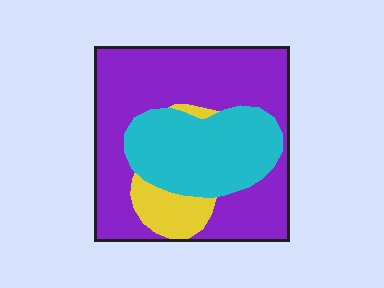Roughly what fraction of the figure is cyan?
Cyan covers roughly 30% of the figure.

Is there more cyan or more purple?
Purple.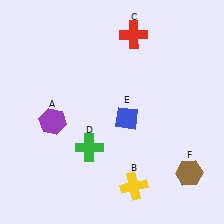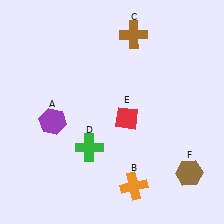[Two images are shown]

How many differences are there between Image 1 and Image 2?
There are 3 differences between the two images.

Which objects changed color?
B changed from yellow to orange. C changed from red to brown. E changed from blue to red.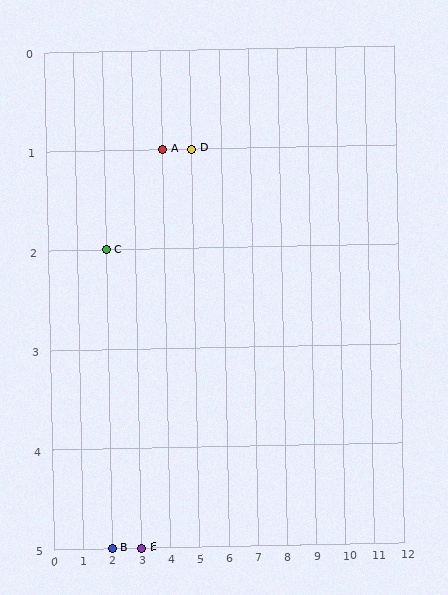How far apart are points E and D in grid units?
Points E and D are 2 columns and 4 rows apart (about 4.5 grid units diagonally).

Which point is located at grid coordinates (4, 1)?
Point A is at (4, 1).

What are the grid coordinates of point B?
Point B is at grid coordinates (2, 5).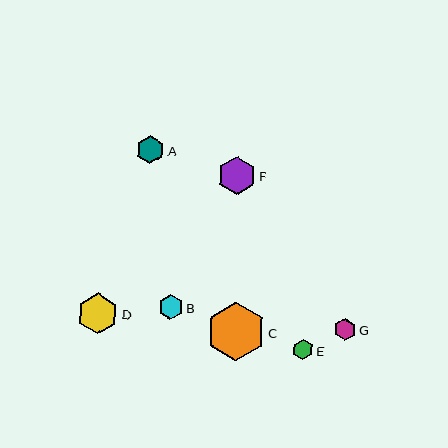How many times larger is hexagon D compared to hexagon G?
Hexagon D is approximately 1.9 times the size of hexagon G.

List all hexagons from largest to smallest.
From largest to smallest: C, D, F, A, B, G, E.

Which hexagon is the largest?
Hexagon C is the largest with a size of approximately 58 pixels.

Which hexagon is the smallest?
Hexagon E is the smallest with a size of approximately 20 pixels.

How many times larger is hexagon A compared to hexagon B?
Hexagon A is approximately 1.1 times the size of hexagon B.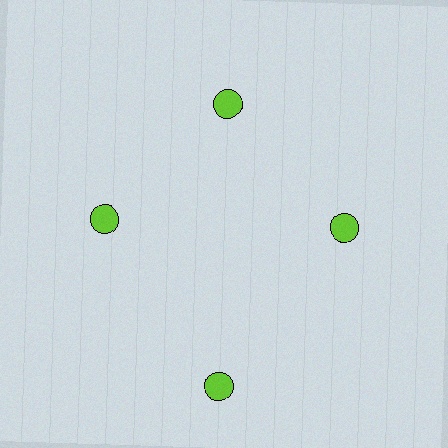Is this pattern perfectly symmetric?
No. The 4 lime circles are arranged in a ring, but one element near the 6 o'clock position is pushed outward from the center, breaking the 4-fold rotational symmetry.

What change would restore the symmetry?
The symmetry would be restored by moving it inward, back onto the ring so that all 4 circles sit at equal angles and equal distance from the center.